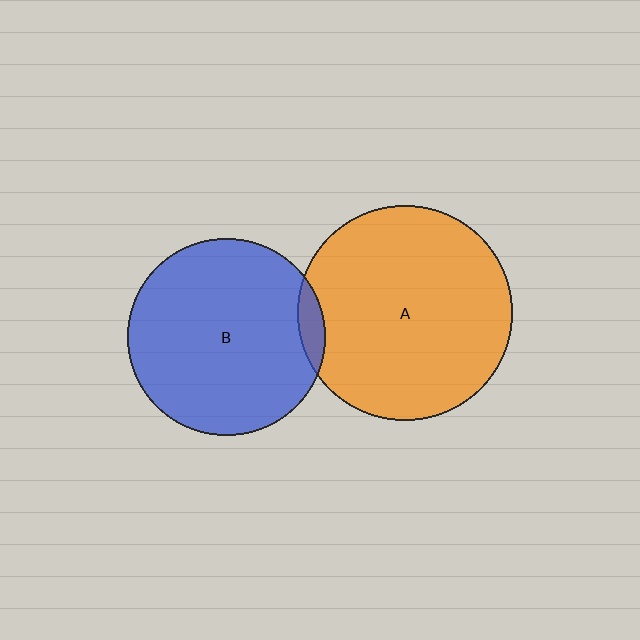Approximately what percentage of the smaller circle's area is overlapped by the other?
Approximately 5%.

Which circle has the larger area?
Circle A (orange).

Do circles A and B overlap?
Yes.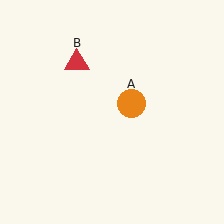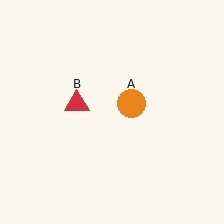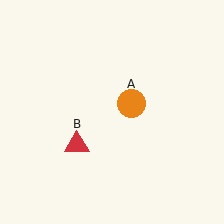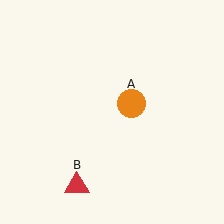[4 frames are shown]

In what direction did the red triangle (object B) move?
The red triangle (object B) moved down.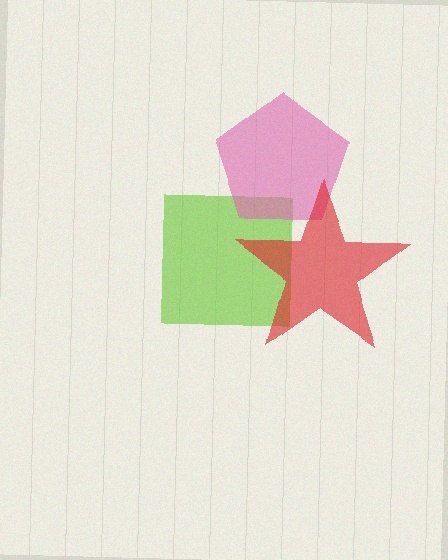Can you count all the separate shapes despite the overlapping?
Yes, there are 3 separate shapes.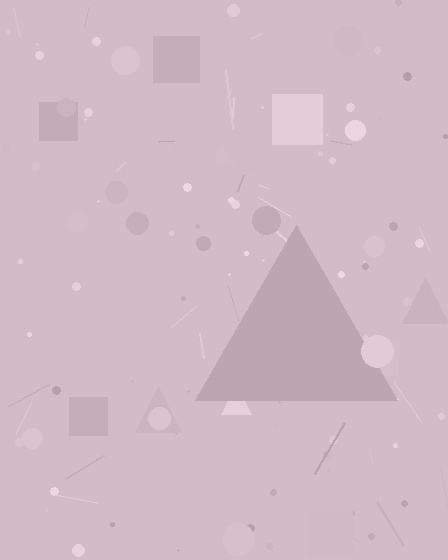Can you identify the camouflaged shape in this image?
The camouflaged shape is a triangle.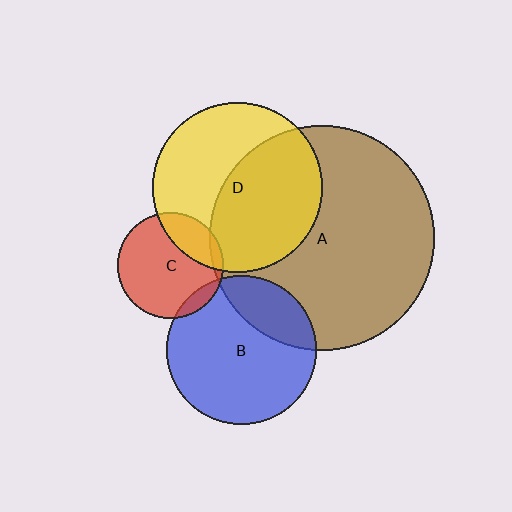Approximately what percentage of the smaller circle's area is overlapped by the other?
Approximately 25%.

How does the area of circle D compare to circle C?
Approximately 2.6 times.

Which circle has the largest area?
Circle A (brown).